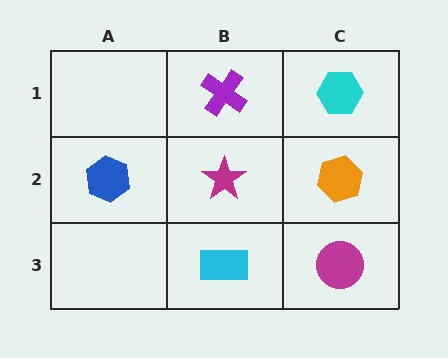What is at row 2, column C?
An orange hexagon.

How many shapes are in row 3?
2 shapes.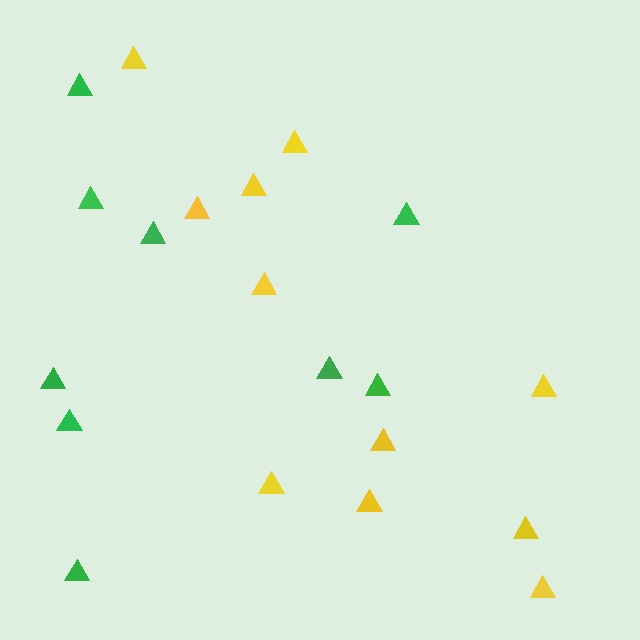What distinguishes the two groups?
There are 2 groups: one group of yellow triangles (11) and one group of green triangles (9).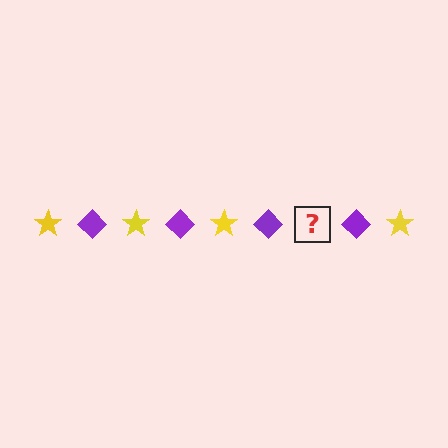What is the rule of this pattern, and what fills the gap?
The rule is that the pattern alternates between yellow star and purple diamond. The gap should be filled with a yellow star.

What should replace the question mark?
The question mark should be replaced with a yellow star.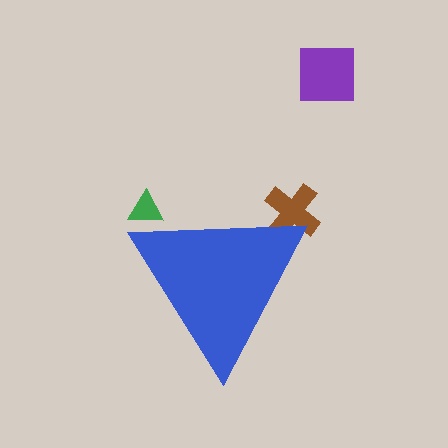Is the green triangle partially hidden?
Yes, the green triangle is partially hidden behind the blue triangle.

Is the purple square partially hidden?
No, the purple square is fully visible.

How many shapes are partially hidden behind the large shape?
2 shapes are partially hidden.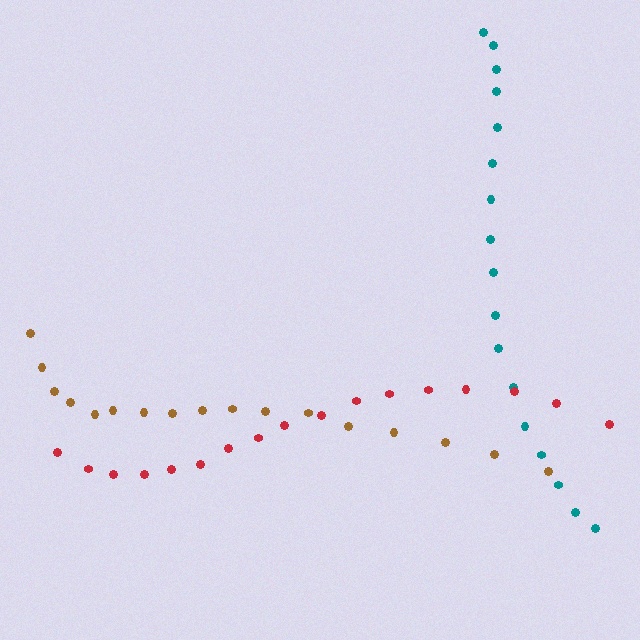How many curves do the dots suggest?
There are 3 distinct paths.